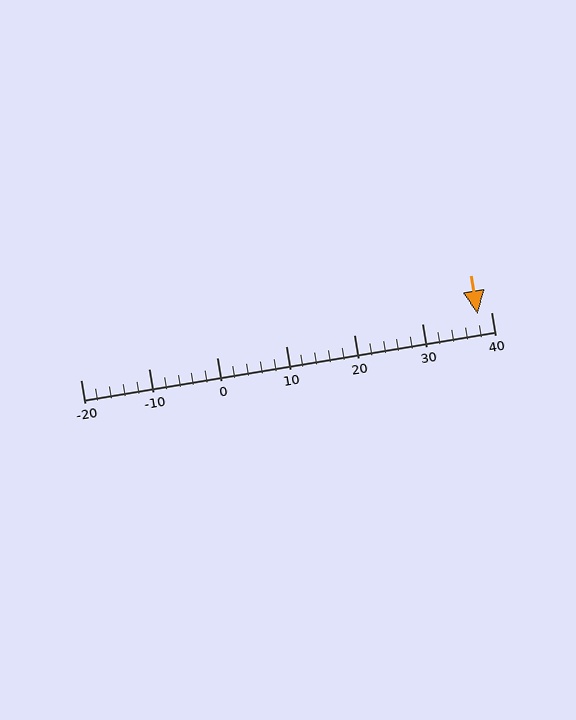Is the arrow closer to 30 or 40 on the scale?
The arrow is closer to 40.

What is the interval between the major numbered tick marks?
The major tick marks are spaced 10 units apart.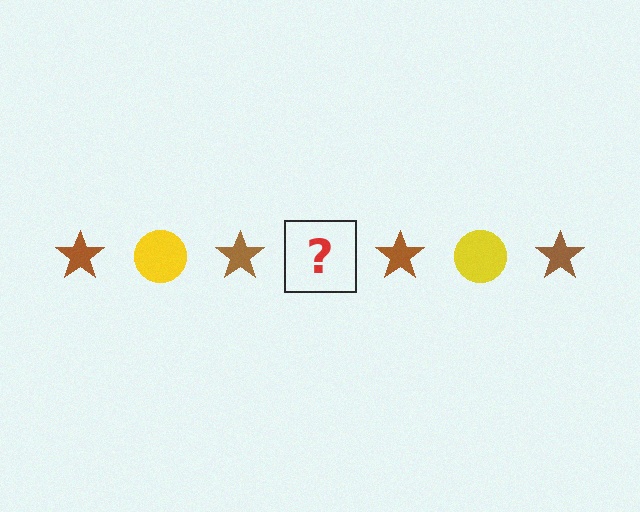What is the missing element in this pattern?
The missing element is a yellow circle.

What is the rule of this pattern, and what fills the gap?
The rule is that the pattern alternates between brown star and yellow circle. The gap should be filled with a yellow circle.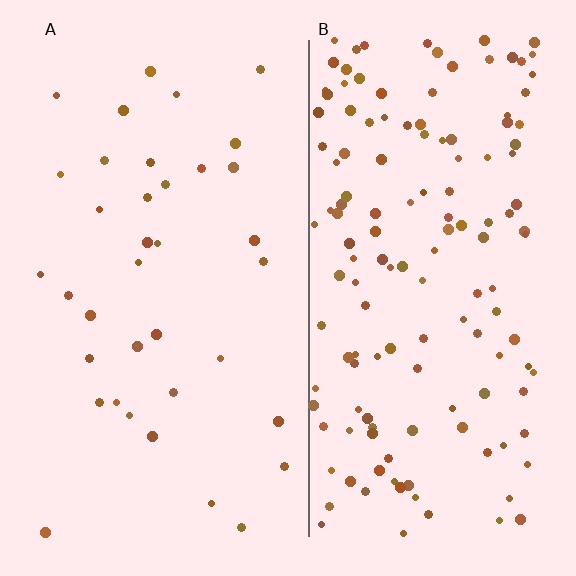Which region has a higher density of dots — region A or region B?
B (the right).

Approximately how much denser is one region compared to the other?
Approximately 4.0× — region B over region A.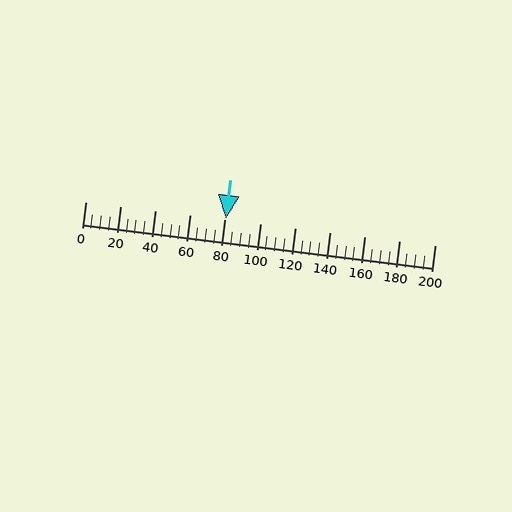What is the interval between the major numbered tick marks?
The major tick marks are spaced 20 units apart.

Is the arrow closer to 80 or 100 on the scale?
The arrow is closer to 80.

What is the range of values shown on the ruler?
The ruler shows values from 0 to 200.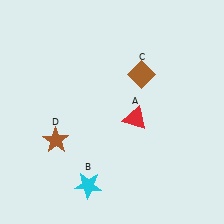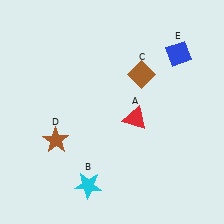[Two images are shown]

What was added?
A blue diamond (E) was added in Image 2.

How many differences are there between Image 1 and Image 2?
There is 1 difference between the two images.